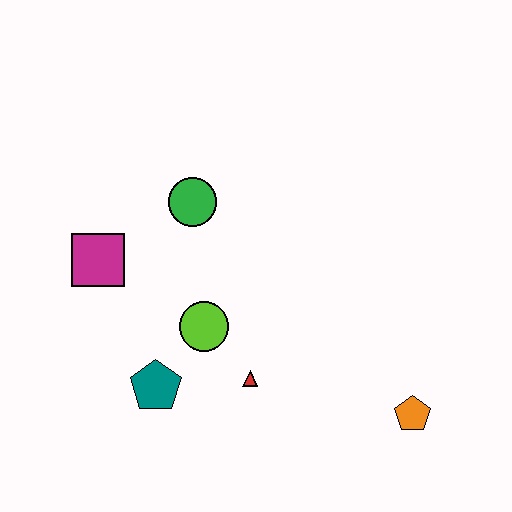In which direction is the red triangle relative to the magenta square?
The red triangle is to the right of the magenta square.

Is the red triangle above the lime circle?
No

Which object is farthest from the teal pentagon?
The orange pentagon is farthest from the teal pentagon.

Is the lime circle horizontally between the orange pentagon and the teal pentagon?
Yes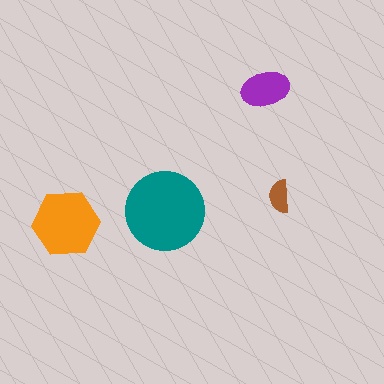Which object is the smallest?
The brown semicircle.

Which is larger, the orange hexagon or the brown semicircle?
The orange hexagon.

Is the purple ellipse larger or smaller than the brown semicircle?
Larger.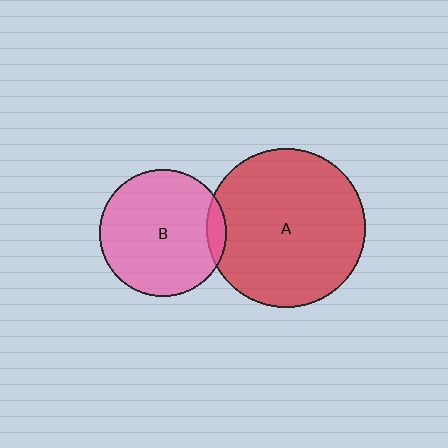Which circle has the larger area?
Circle A (red).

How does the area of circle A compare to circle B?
Approximately 1.6 times.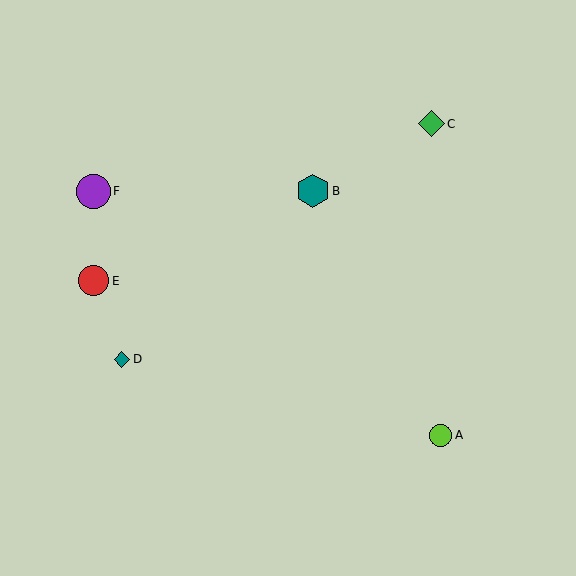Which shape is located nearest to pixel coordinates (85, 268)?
The red circle (labeled E) at (94, 281) is nearest to that location.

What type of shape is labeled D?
Shape D is a teal diamond.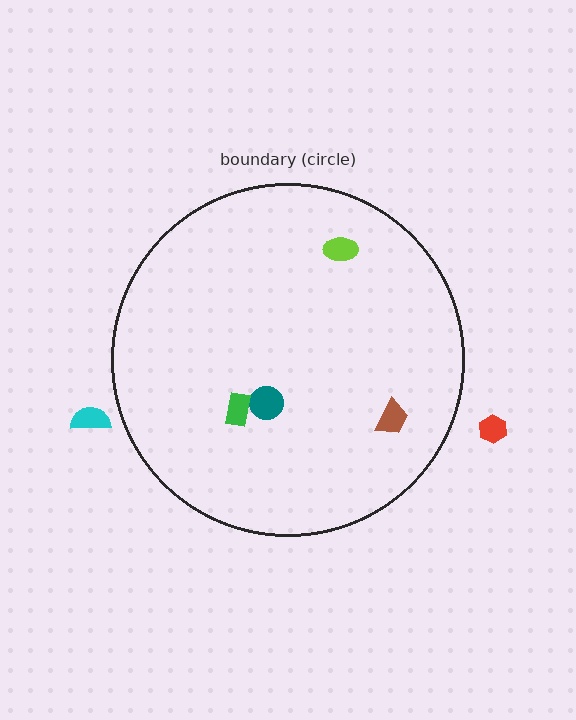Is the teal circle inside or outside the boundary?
Inside.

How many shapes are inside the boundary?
4 inside, 2 outside.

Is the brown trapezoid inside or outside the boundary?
Inside.